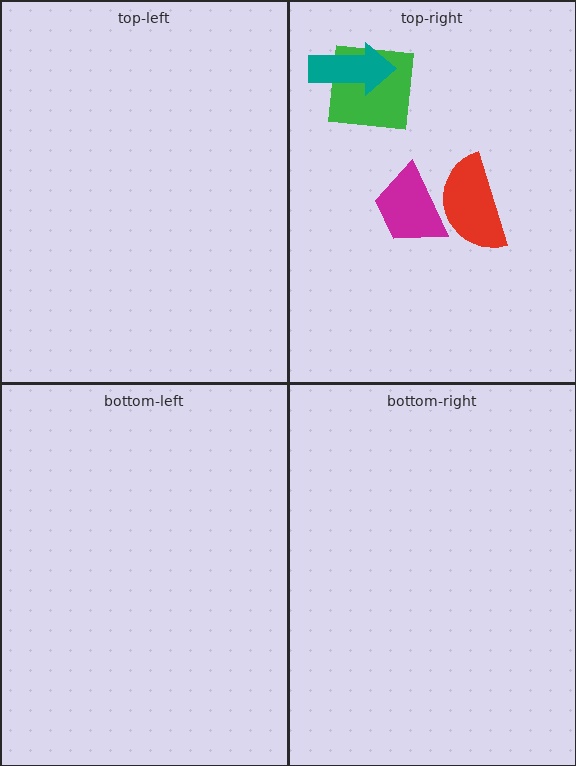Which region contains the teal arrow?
The top-right region.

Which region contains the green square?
The top-right region.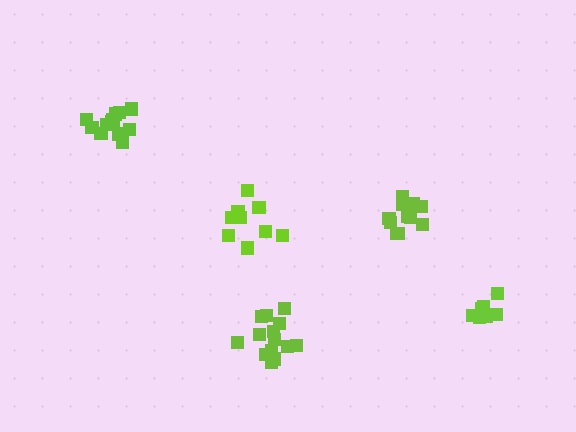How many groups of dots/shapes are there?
There are 5 groups.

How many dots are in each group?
Group 1: 9 dots, Group 2: 14 dots, Group 3: 13 dots, Group 4: 12 dots, Group 5: 8 dots (56 total).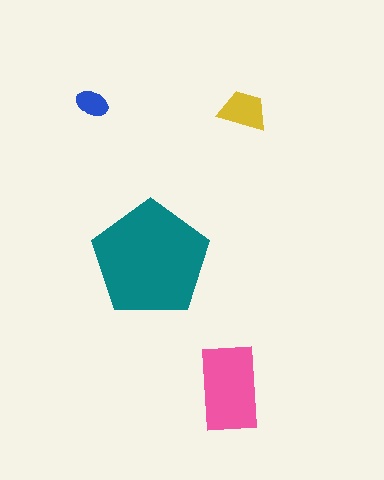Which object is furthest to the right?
The yellow trapezoid is rightmost.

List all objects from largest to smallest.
The teal pentagon, the pink rectangle, the yellow trapezoid, the blue ellipse.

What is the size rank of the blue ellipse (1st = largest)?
4th.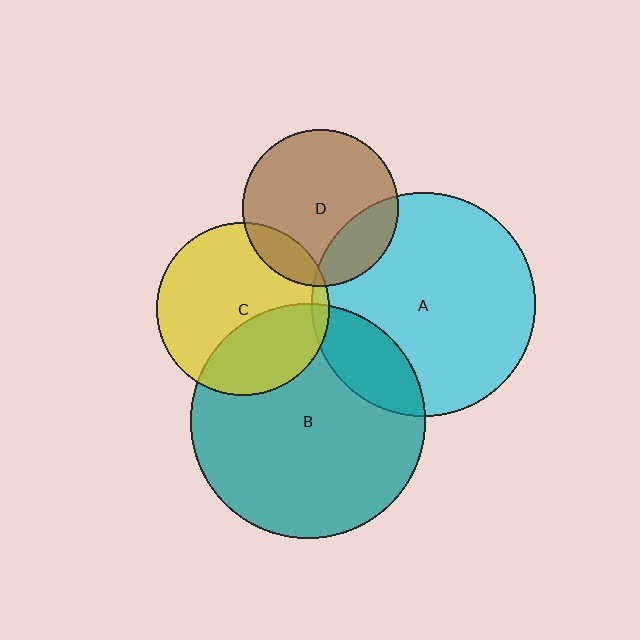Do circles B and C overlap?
Yes.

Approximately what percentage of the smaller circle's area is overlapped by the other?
Approximately 35%.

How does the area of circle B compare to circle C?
Approximately 1.9 times.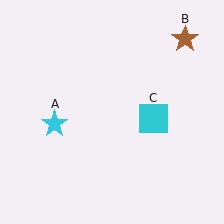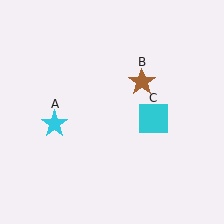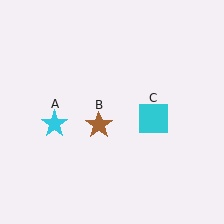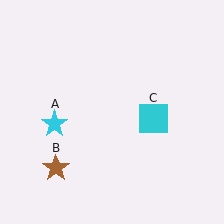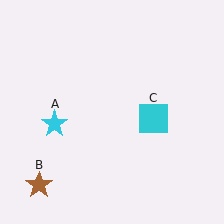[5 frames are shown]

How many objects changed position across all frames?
1 object changed position: brown star (object B).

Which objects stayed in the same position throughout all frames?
Cyan star (object A) and cyan square (object C) remained stationary.